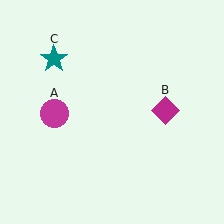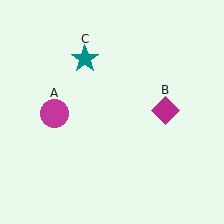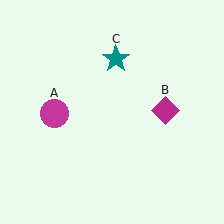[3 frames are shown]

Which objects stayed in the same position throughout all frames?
Magenta circle (object A) and magenta diamond (object B) remained stationary.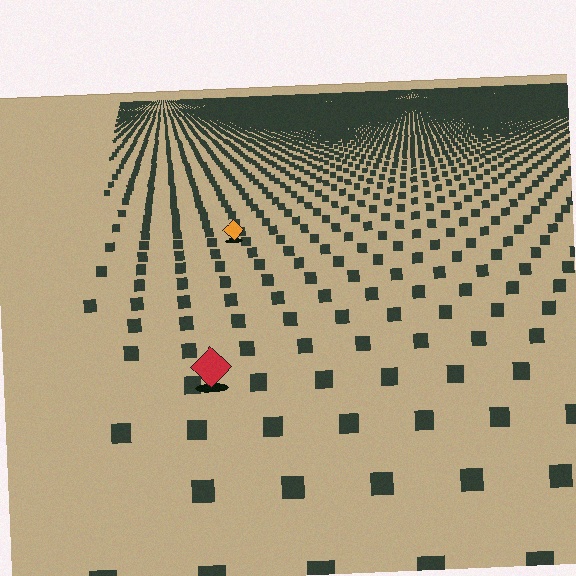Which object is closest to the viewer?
The red diamond is closest. The texture marks near it are larger and more spread out.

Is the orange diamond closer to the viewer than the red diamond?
No. The red diamond is closer — you can tell from the texture gradient: the ground texture is coarser near it.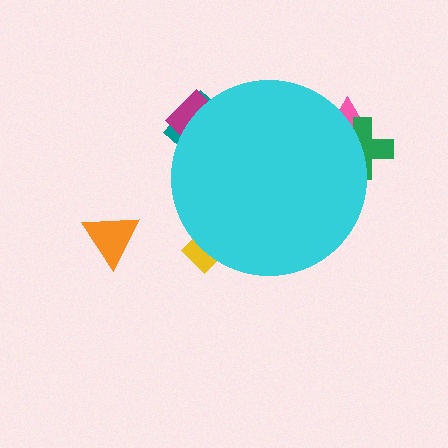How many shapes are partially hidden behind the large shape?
5 shapes are partially hidden.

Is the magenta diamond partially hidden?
Yes, the magenta diamond is partially hidden behind the cyan circle.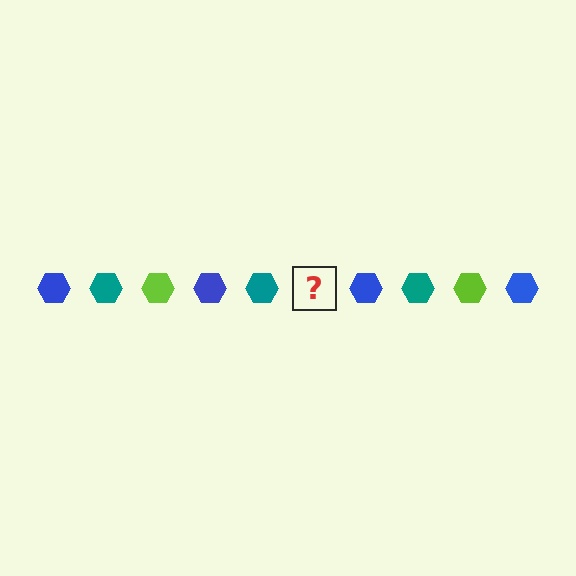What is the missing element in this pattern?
The missing element is a lime hexagon.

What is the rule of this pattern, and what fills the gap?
The rule is that the pattern cycles through blue, teal, lime hexagons. The gap should be filled with a lime hexagon.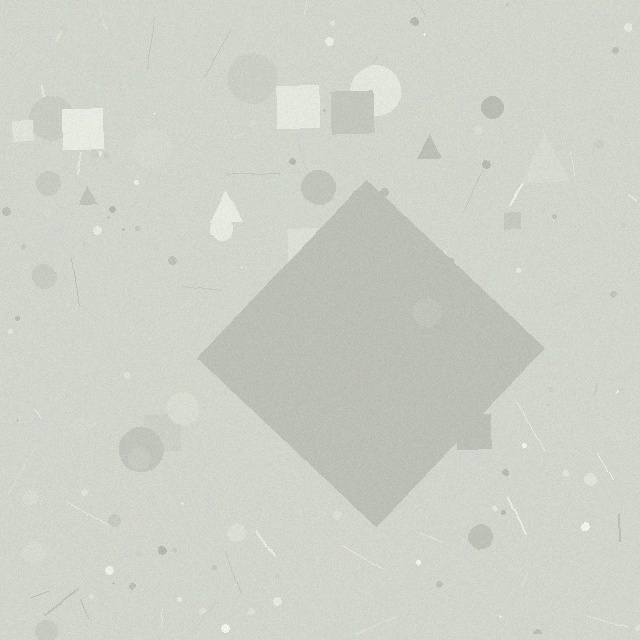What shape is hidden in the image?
A diamond is hidden in the image.